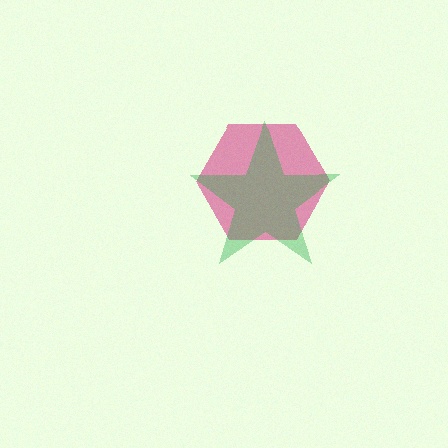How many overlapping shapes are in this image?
There are 2 overlapping shapes in the image.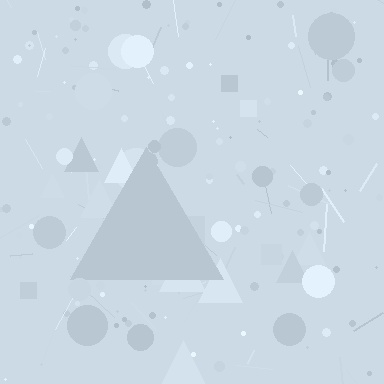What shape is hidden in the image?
A triangle is hidden in the image.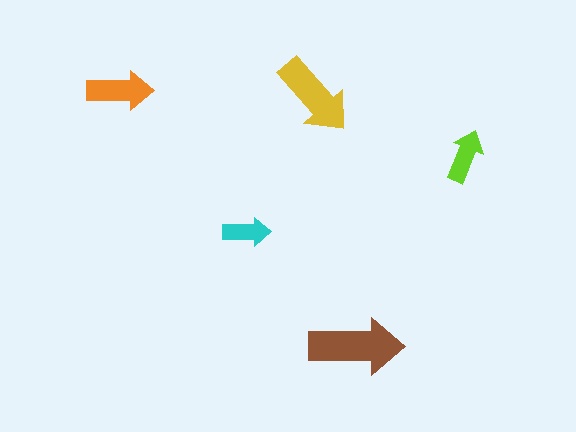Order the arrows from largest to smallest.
the brown one, the yellow one, the orange one, the lime one, the cyan one.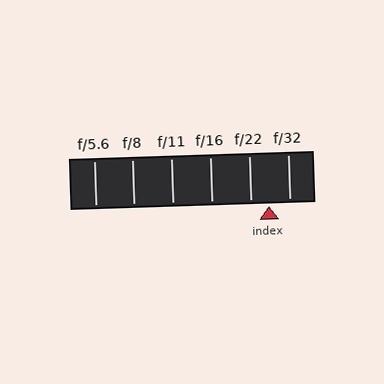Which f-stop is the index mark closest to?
The index mark is closest to f/22.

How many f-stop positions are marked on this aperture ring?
There are 6 f-stop positions marked.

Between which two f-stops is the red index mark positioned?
The index mark is between f/22 and f/32.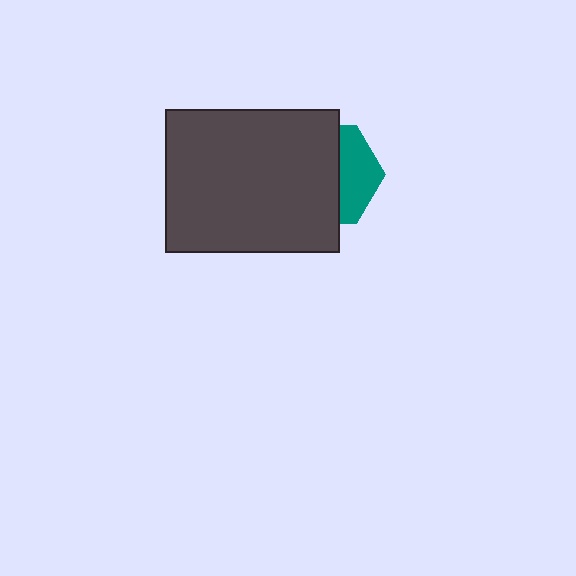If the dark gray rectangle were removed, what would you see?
You would see the complete teal hexagon.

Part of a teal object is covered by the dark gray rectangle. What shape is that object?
It is a hexagon.